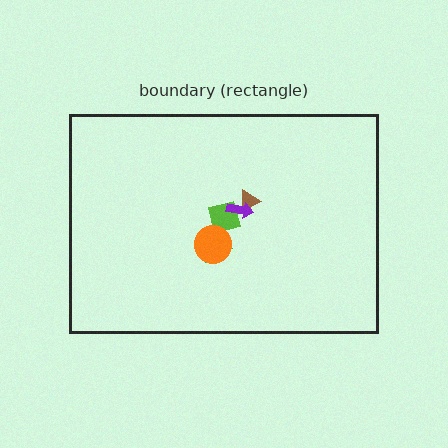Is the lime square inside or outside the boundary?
Inside.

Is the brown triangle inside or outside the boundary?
Inside.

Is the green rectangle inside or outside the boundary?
Inside.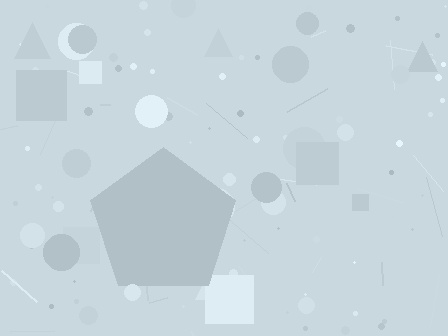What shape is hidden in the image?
A pentagon is hidden in the image.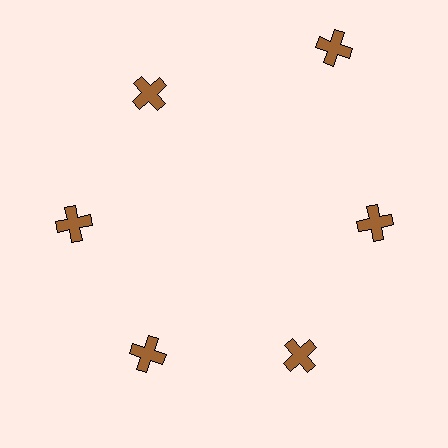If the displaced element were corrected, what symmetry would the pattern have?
It would have 6-fold rotational symmetry — the pattern would map onto itself every 60 degrees.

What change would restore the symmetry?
The symmetry would be restored by moving it inward, back onto the ring so that all 6 crosses sit at equal angles and equal distance from the center.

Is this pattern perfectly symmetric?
No. The 6 brown crosses are arranged in a ring, but one element near the 1 o'clock position is pushed outward from the center, breaking the 6-fold rotational symmetry.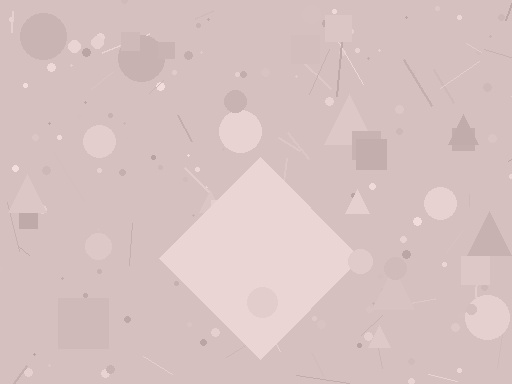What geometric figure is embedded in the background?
A diamond is embedded in the background.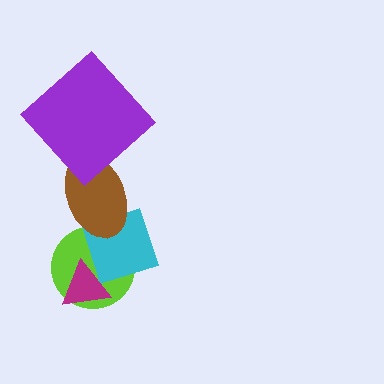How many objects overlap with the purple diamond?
1 object overlaps with the purple diamond.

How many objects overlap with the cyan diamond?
3 objects overlap with the cyan diamond.